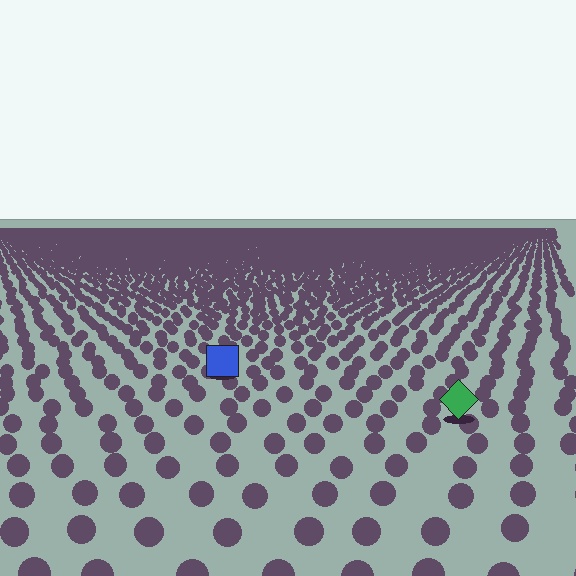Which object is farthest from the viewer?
The blue square is farthest from the viewer. It appears smaller and the ground texture around it is denser.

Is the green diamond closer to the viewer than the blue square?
Yes. The green diamond is closer — you can tell from the texture gradient: the ground texture is coarser near it.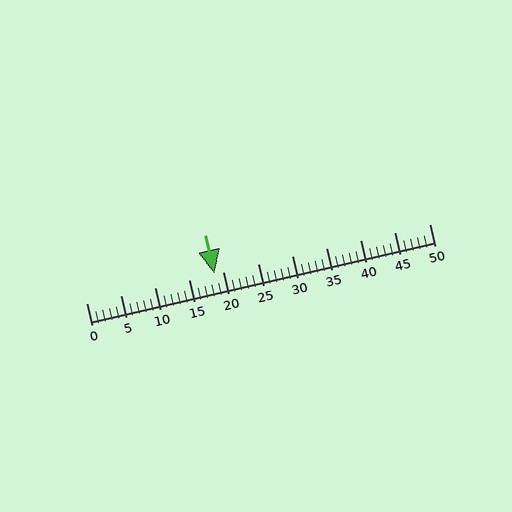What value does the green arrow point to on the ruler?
The green arrow points to approximately 19.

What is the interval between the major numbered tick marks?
The major tick marks are spaced 5 units apart.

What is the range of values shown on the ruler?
The ruler shows values from 0 to 50.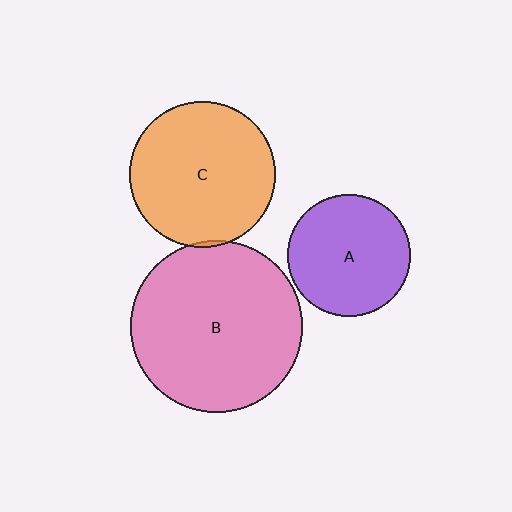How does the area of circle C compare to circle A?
Approximately 1.4 times.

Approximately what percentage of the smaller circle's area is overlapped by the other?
Approximately 5%.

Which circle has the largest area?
Circle B (pink).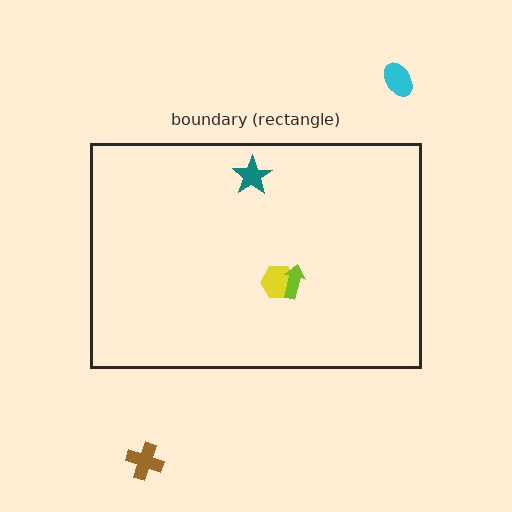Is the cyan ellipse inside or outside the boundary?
Outside.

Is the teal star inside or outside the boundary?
Inside.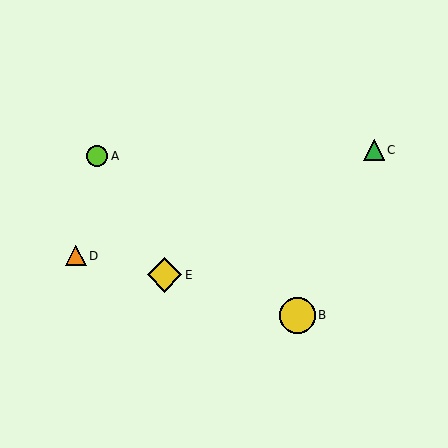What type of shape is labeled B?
Shape B is a yellow circle.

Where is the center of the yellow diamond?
The center of the yellow diamond is at (165, 275).